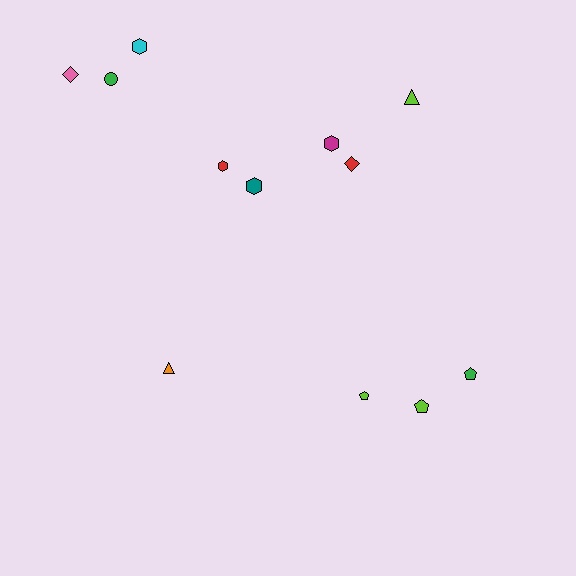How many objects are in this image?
There are 12 objects.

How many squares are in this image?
There are no squares.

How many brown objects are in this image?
There are no brown objects.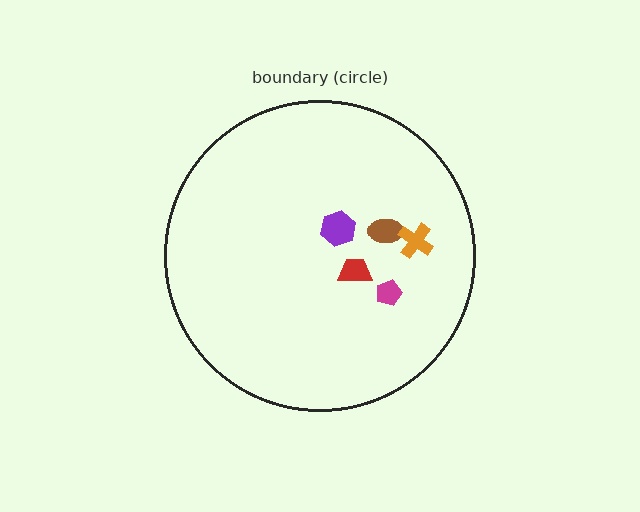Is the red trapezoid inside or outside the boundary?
Inside.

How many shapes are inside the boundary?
5 inside, 0 outside.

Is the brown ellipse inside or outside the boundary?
Inside.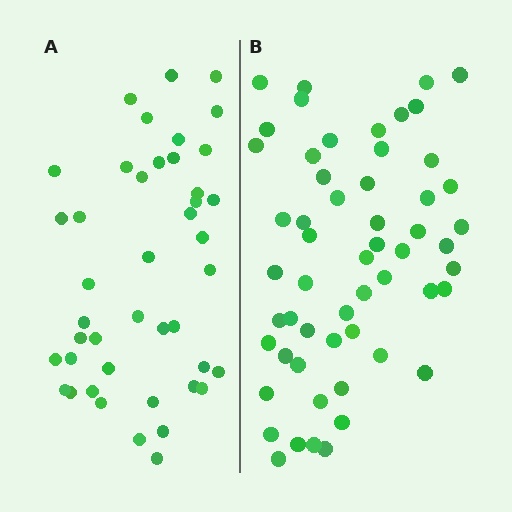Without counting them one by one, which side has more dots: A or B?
Region B (the right region) has more dots.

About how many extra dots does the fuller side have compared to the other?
Region B has approximately 15 more dots than region A.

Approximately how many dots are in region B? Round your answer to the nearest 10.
About 60 dots. (The exact count is 56, which rounds to 60.)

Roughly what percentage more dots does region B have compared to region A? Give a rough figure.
About 30% more.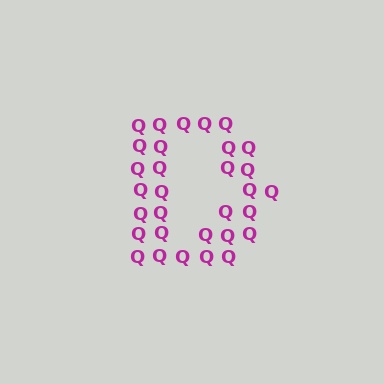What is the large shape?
The large shape is the letter D.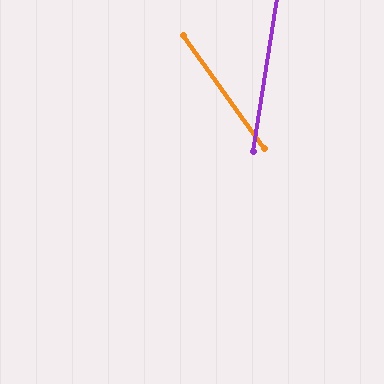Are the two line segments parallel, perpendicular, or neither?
Neither parallel nor perpendicular — they differ by about 45°.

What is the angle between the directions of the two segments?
Approximately 45 degrees.